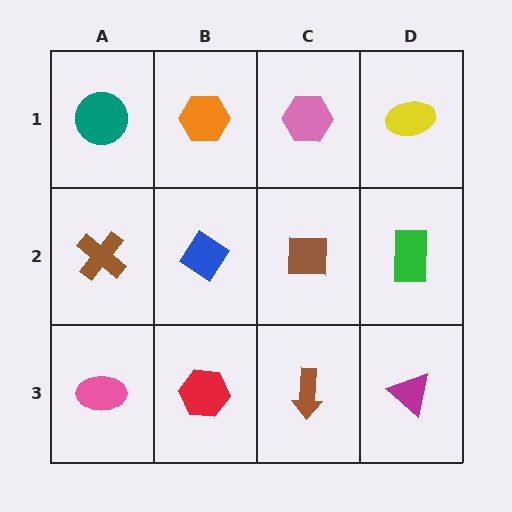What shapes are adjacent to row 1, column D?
A green rectangle (row 2, column D), a pink hexagon (row 1, column C).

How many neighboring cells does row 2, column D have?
3.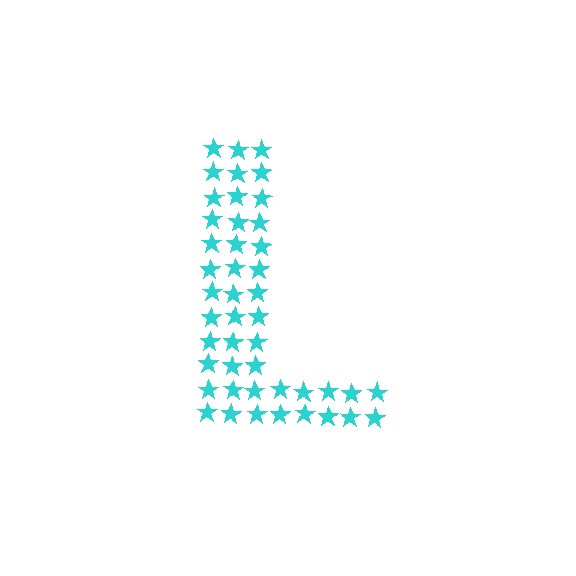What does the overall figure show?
The overall figure shows the letter L.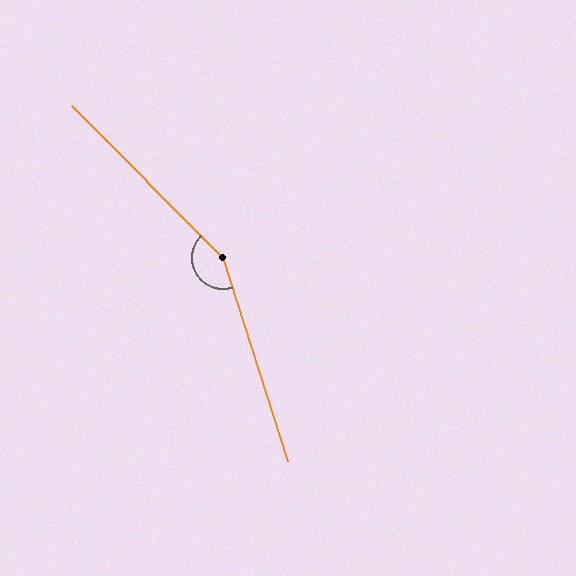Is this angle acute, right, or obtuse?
It is obtuse.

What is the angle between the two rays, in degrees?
Approximately 153 degrees.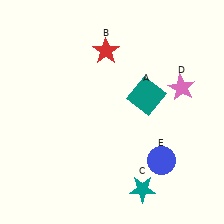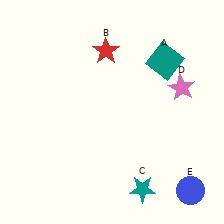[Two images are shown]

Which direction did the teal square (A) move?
The teal square (A) moved up.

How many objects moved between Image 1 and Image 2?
2 objects moved between the two images.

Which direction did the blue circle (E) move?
The blue circle (E) moved down.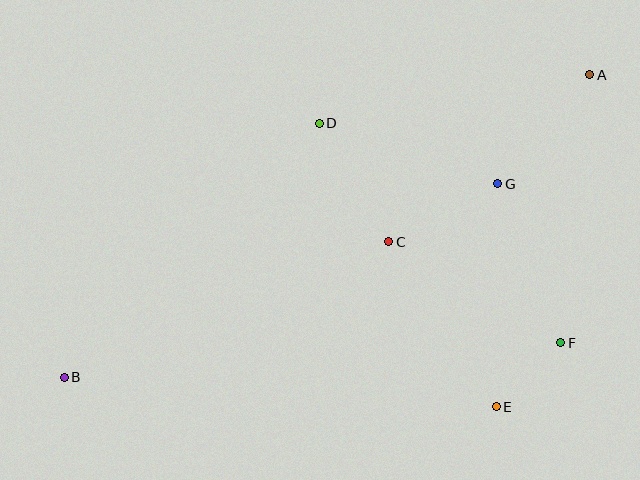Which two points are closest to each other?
Points E and F are closest to each other.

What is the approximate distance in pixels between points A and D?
The distance between A and D is approximately 275 pixels.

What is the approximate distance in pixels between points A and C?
The distance between A and C is approximately 261 pixels.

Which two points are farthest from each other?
Points A and B are farthest from each other.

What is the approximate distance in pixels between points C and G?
The distance between C and G is approximately 124 pixels.